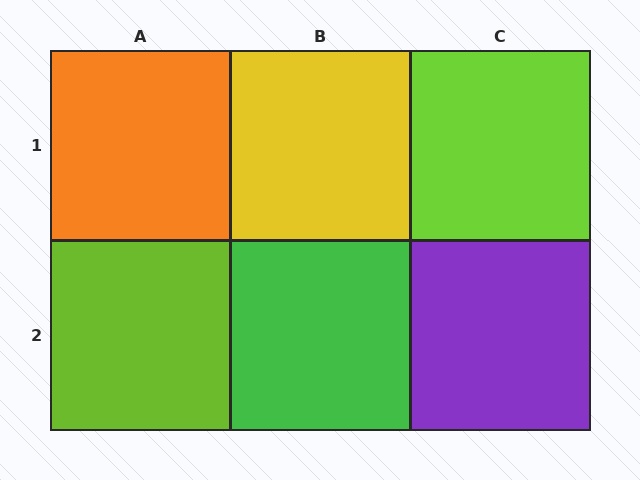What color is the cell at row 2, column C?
Purple.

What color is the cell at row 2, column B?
Green.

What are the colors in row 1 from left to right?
Orange, yellow, lime.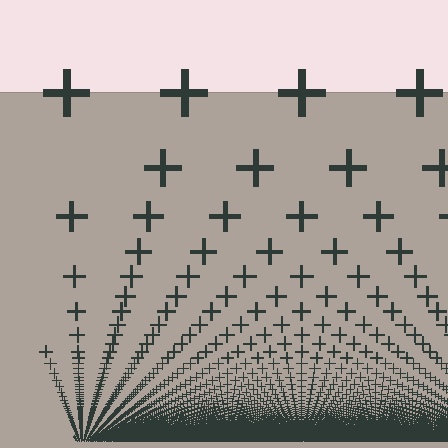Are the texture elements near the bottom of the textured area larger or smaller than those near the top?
Smaller. The gradient is inverted — elements near the bottom are smaller and denser.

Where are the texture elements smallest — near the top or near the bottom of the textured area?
Near the bottom.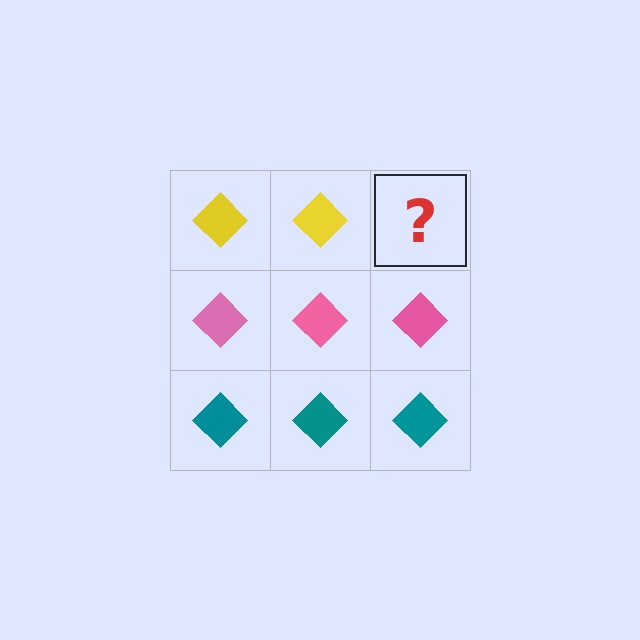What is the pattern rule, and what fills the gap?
The rule is that each row has a consistent color. The gap should be filled with a yellow diamond.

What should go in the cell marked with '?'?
The missing cell should contain a yellow diamond.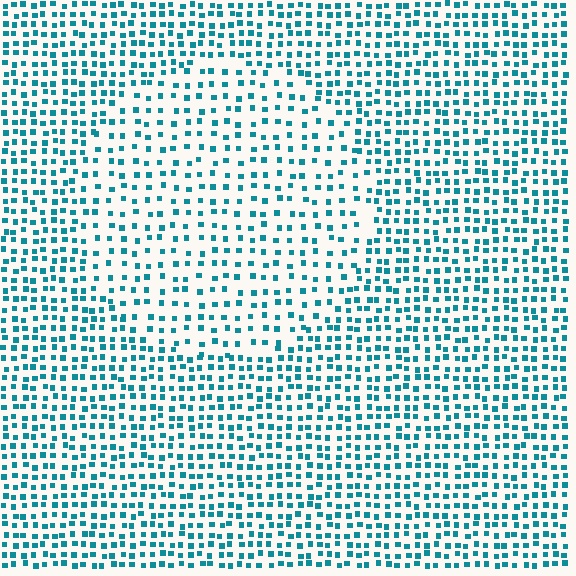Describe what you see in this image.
The image contains small teal elements arranged at two different densities. A circle-shaped region is visible where the elements are less densely packed than the surrounding area.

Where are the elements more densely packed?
The elements are more densely packed outside the circle boundary.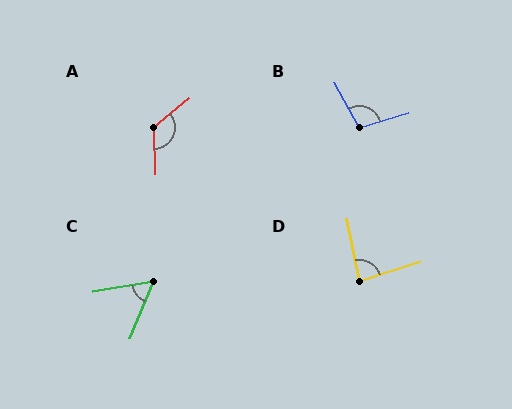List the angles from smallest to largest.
C (58°), D (83°), B (102°), A (128°).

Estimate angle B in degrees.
Approximately 102 degrees.